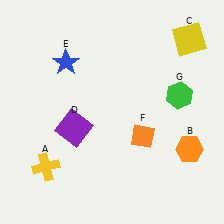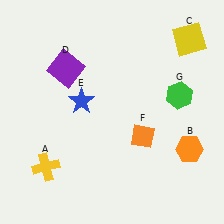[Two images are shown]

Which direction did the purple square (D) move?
The purple square (D) moved up.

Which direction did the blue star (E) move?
The blue star (E) moved down.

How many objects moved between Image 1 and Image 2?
2 objects moved between the two images.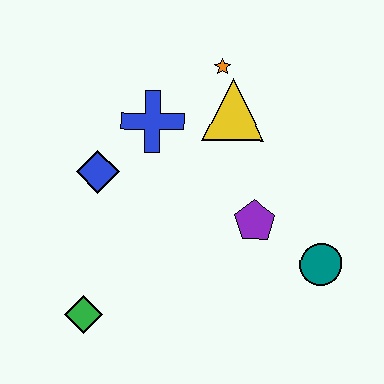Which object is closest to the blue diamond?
The blue cross is closest to the blue diamond.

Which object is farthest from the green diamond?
The orange star is farthest from the green diamond.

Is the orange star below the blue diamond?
No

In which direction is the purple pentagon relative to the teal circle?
The purple pentagon is to the left of the teal circle.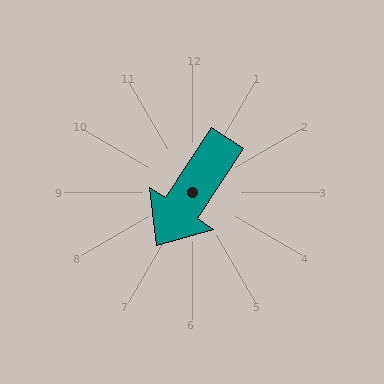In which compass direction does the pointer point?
Southwest.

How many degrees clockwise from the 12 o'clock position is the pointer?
Approximately 213 degrees.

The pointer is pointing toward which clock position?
Roughly 7 o'clock.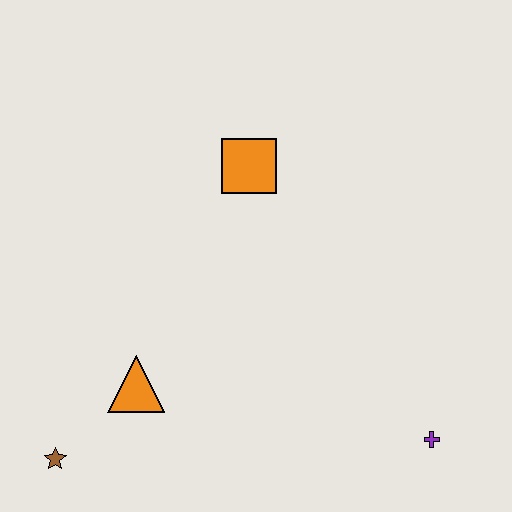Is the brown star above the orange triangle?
No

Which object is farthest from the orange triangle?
The purple cross is farthest from the orange triangle.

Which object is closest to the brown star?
The orange triangle is closest to the brown star.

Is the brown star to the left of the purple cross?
Yes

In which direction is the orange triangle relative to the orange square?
The orange triangle is below the orange square.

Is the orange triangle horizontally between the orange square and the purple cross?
No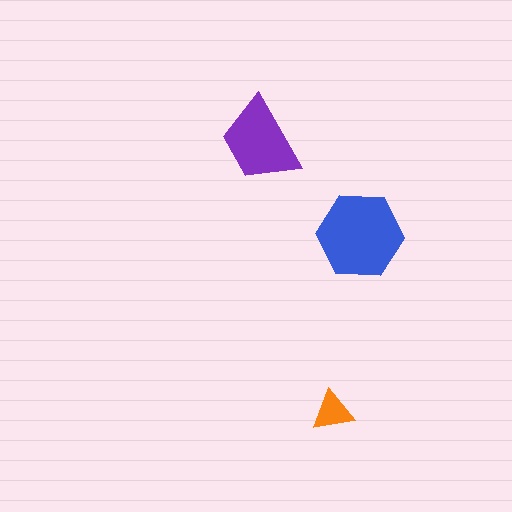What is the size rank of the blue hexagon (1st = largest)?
1st.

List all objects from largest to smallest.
The blue hexagon, the purple trapezoid, the orange triangle.